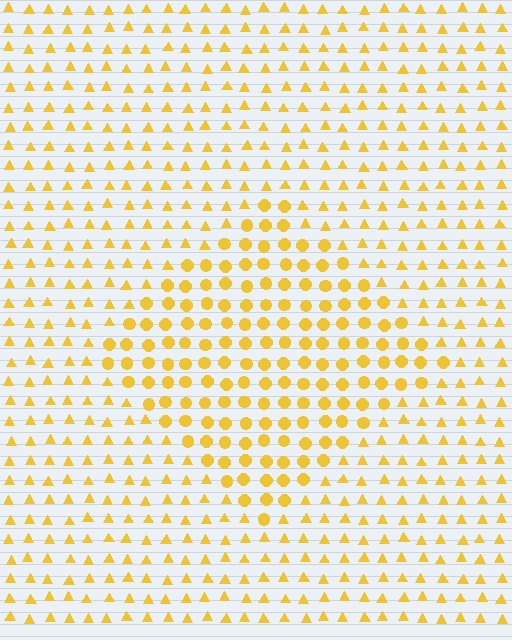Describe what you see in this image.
The image is filled with small yellow elements arranged in a uniform grid. A diamond-shaped region contains circles, while the surrounding area contains triangles. The boundary is defined purely by the change in element shape.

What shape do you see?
I see a diamond.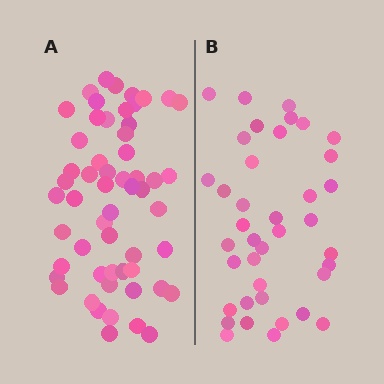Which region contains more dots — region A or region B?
Region A (the left region) has more dots.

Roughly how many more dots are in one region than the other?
Region A has approximately 15 more dots than region B.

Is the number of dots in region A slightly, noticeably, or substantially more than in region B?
Region A has noticeably more, but not dramatically so. The ratio is roughly 1.4 to 1.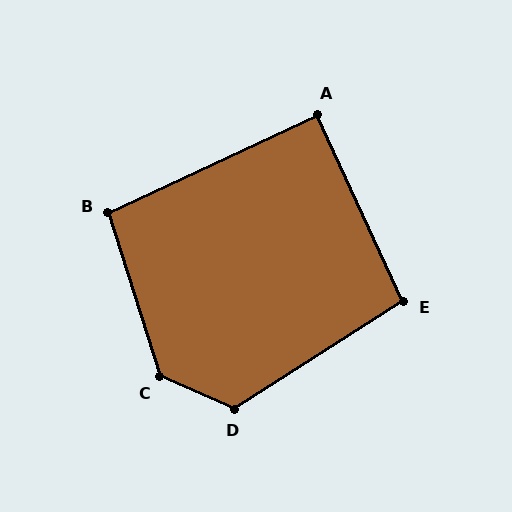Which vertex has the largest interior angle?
C, at approximately 131 degrees.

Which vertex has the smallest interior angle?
A, at approximately 90 degrees.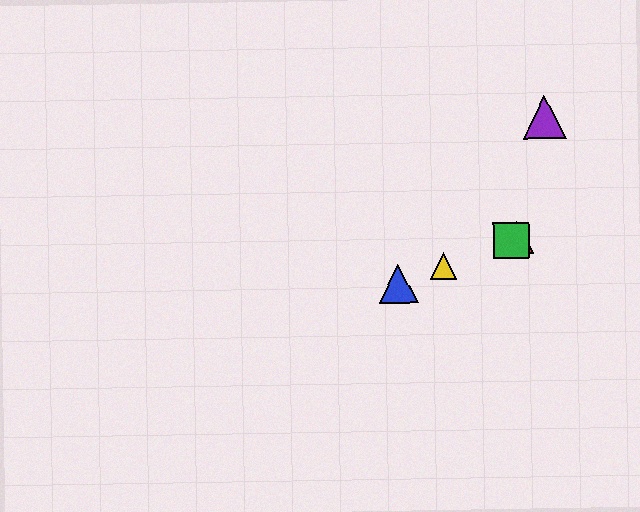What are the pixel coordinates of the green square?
The green square is at (511, 240).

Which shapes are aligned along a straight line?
The red triangle, the blue triangle, the green square, the yellow triangle are aligned along a straight line.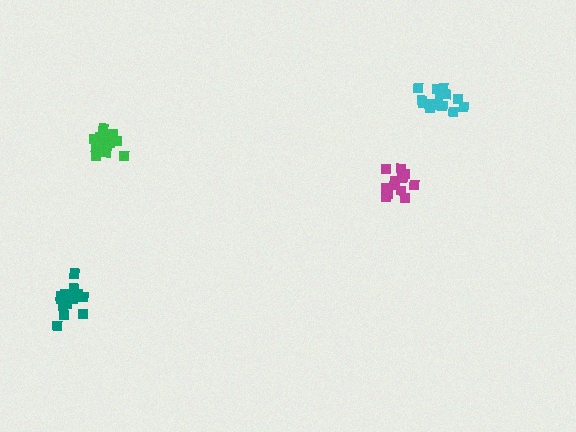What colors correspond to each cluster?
The clusters are colored: magenta, green, cyan, teal.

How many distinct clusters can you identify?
There are 4 distinct clusters.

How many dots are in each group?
Group 1: 14 dots, Group 2: 12 dots, Group 3: 15 dots, Group 4: 15 dots (56 total).